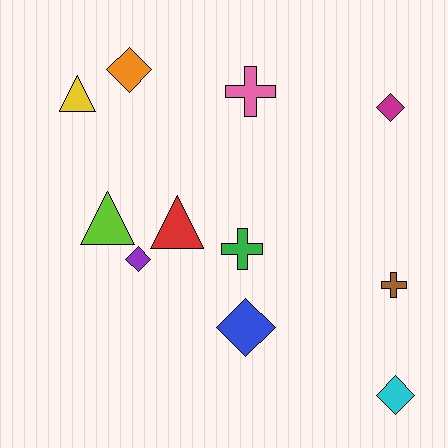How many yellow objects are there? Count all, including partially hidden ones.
There is 1 yellow object.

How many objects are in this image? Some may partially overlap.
There are 11 objects.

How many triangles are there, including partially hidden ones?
There are 3 triangles.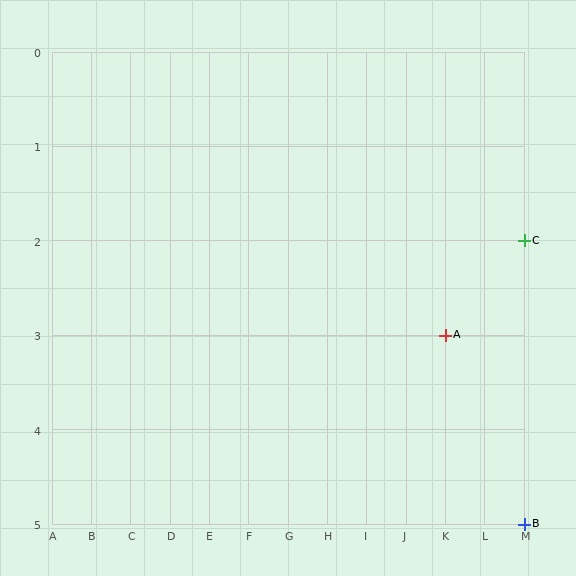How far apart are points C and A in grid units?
Points C and A are 2 columns and 1 row apart (about 2.2 grid units diagonally).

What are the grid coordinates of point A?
Point A is at grid coordinates (K, 3).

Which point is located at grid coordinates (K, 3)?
Point A is at (K, 3).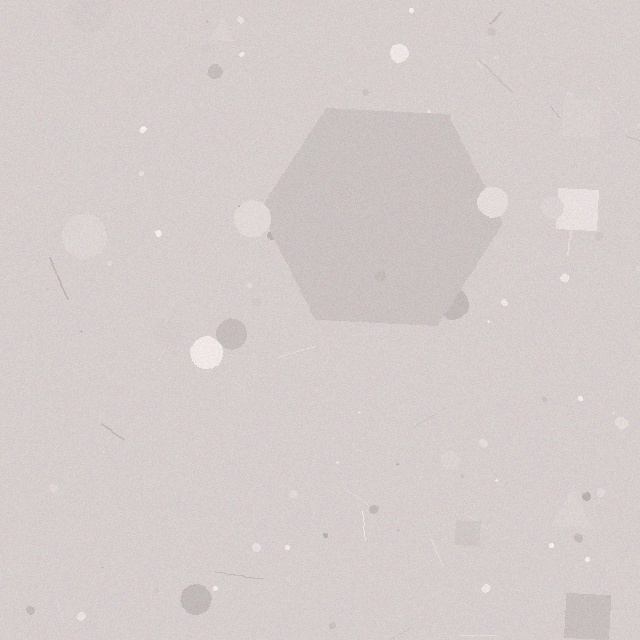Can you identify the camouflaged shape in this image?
The camouflaged shape is a hexagon.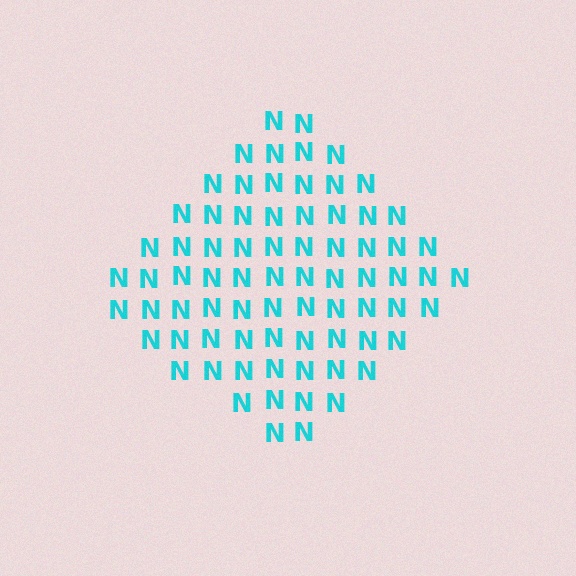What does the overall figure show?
The overall figure shows a diamond.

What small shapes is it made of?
It is made of small letter N's.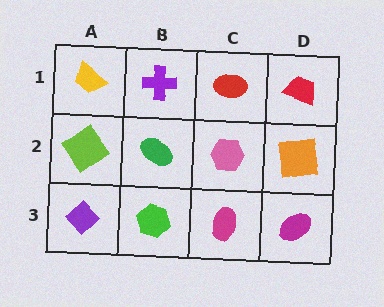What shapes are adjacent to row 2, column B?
A purple cross (row 1, column B), a green hexagon (row 3, column B), a lime diamond (row 2, column A), a pink hexagon (row 2, column C).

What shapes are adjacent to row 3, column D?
An orange square (row 2, column D), a magenta ellipse (row 3, column C).